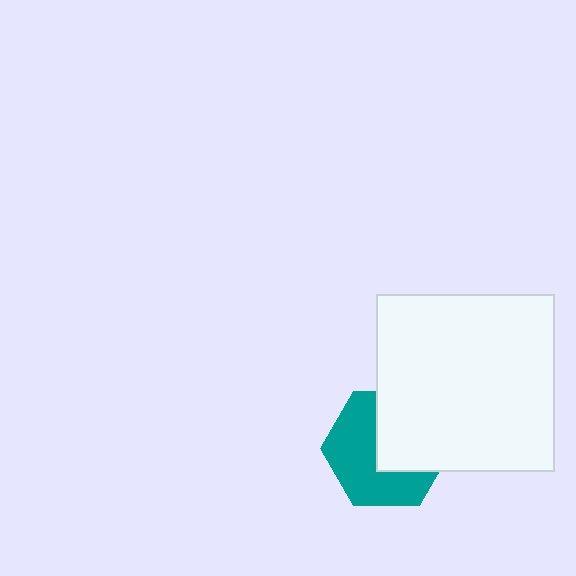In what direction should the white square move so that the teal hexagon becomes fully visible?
The white square should move toward the upper-right. That is the shortest direction to clear the overlap and leave the teal hexagon fully visible.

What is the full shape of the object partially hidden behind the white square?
The partially hidden object is a teal hexagon.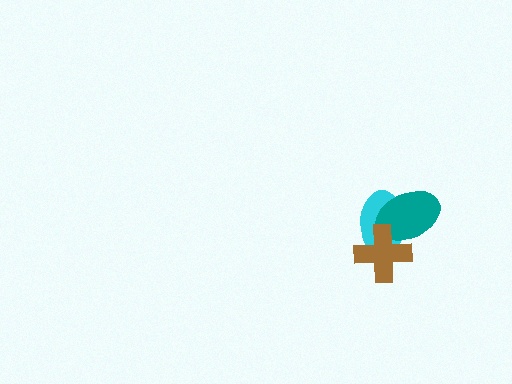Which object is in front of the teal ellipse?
The brown cross is in front of the teal ellipse.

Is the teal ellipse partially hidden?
Yes, it is partially covered by another shape.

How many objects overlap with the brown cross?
2 objects overlap with the brown cross.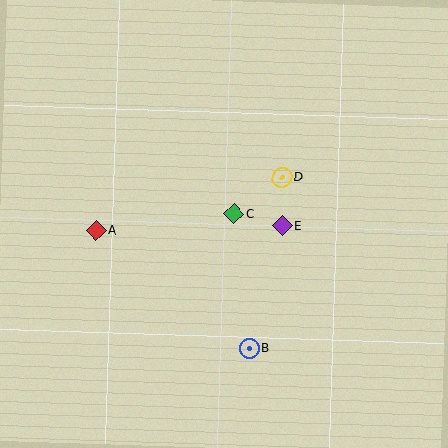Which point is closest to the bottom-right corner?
Point B is closest to the bottom-right corner.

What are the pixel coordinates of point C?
Point C is at (234, 214).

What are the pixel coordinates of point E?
Point E is at (282, 226).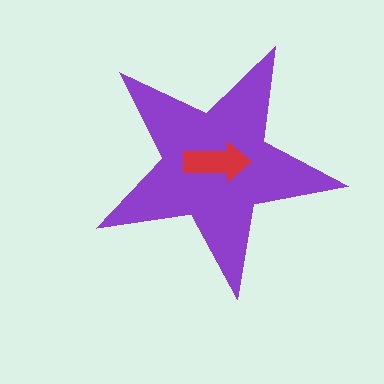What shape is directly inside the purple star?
The red arrow.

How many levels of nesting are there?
2.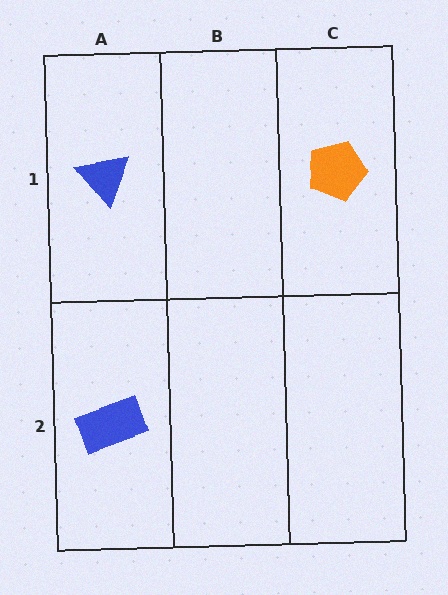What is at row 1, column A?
A blue triangle.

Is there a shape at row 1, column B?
No, that cell is empty.